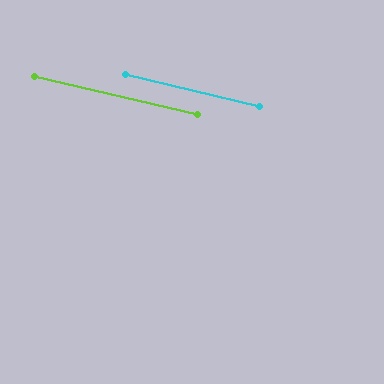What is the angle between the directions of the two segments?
Approximately 0 degrees.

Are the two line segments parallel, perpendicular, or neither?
Parallel — their directions differ by only 0.5°.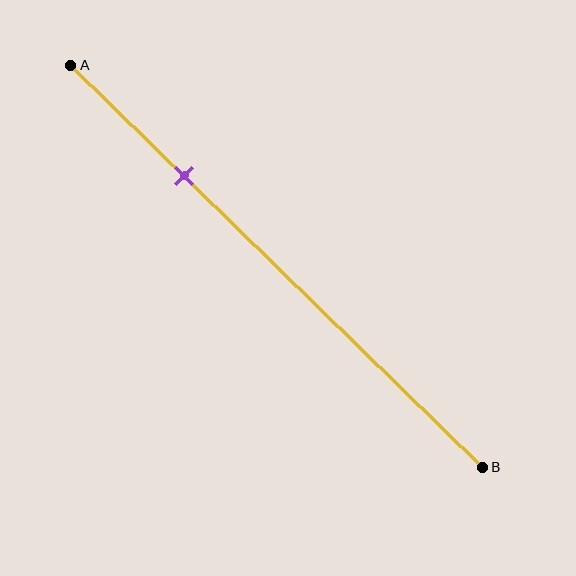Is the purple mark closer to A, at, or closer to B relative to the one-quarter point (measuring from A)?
The purple mark is approximately at the one-quarter point of segment AB.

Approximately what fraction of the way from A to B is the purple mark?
The purple mark is approximately 30% of the way from A to B.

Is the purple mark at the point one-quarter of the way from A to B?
Yes, the mark is approximately at the one-quarter point.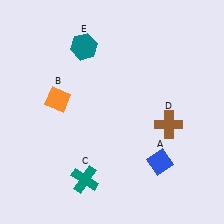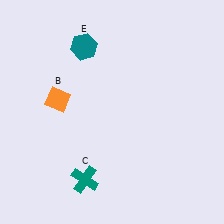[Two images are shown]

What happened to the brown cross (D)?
The brown cross (D) was removed in Image 2. It was in the bottom-right area of Image 1.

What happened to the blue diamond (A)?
The blue diamond (A) was removed in Image 2. It was in the bottom-right area of Image 1.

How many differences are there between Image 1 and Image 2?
There are 2 differences between the two images.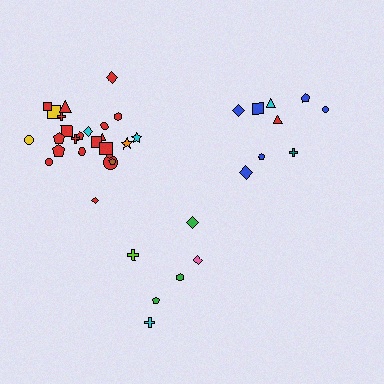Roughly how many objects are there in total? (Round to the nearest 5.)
Roughly 40 objects in total.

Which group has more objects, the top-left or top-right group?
The top-left group.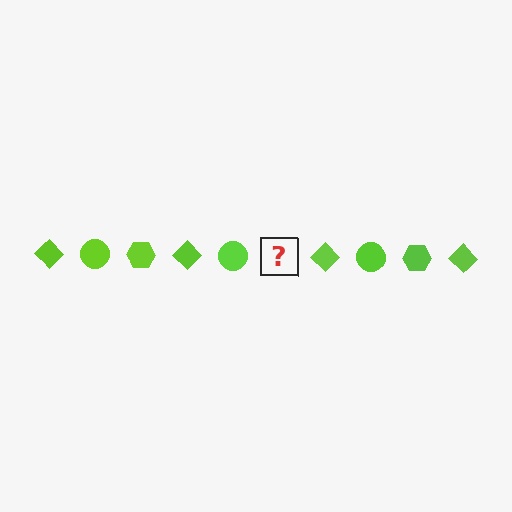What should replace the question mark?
The question mark should be replaced with a lime hexagon.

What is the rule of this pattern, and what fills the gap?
The rule is that the pattern cycles through diamond, circle, hexagon shapes in lime. The gap should be filled with a lime hexagon.